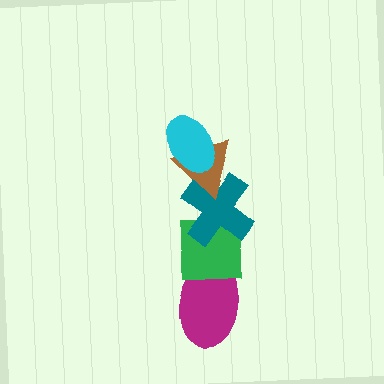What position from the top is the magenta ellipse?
The magenta ellipse is 5th from the top.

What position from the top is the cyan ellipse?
The cyan ellipse is 1st from the top.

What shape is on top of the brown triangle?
The cyan ellipse is on top of the brown triangle.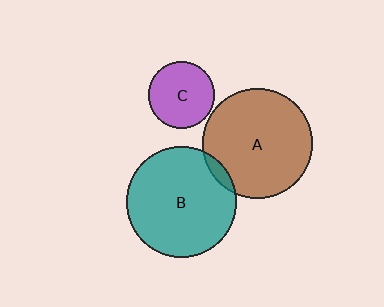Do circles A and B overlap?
Yes.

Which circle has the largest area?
Circle B (teal).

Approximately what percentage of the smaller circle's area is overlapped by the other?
Approximately 5%.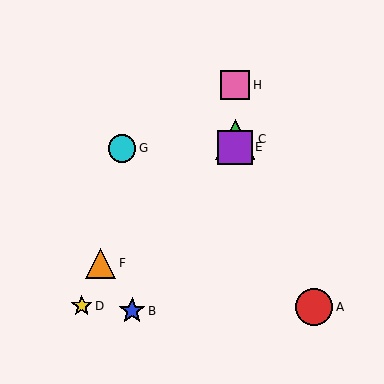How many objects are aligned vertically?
3 objects (C, E, H) are aligned vertically.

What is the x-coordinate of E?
Object E is at x≈235.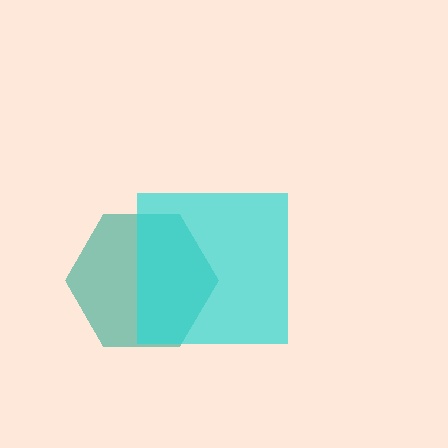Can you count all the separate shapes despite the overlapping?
Yes, there are 2 separate shapes.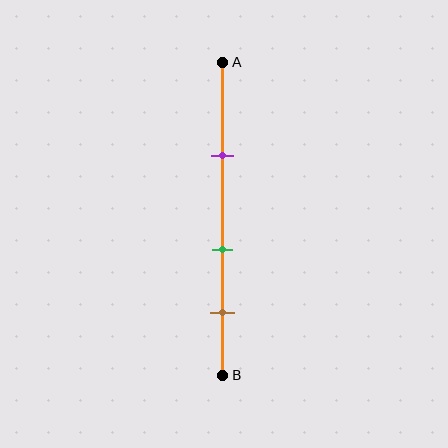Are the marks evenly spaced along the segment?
Yes, the marks are approximately evenly spaced.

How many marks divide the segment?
There are 3 marks dividing the segment.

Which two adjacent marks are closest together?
The green and brown marks are the closest adjacent pair.